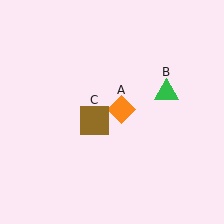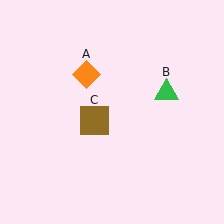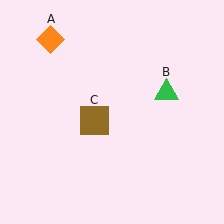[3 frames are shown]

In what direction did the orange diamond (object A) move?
The orange diamond (object A) moved up and to the left.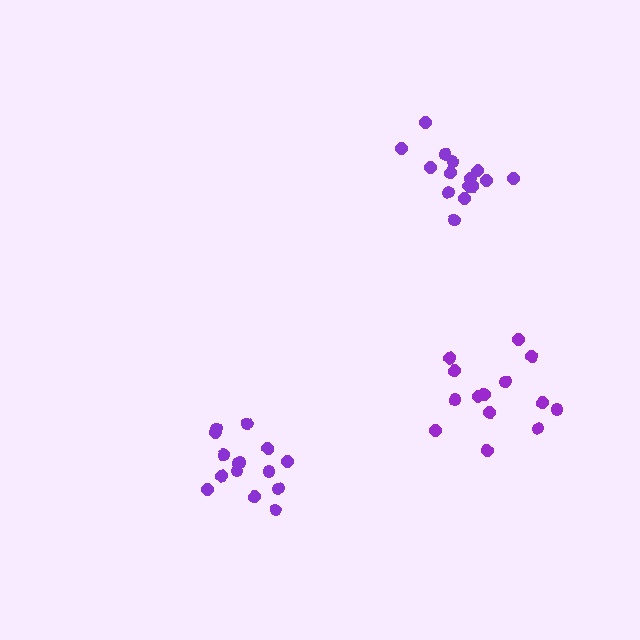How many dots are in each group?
Group 1: 15 dots, Group 2: 15 dots, Group 3: 14 dots (44 total).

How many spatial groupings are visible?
There are 3 spatial groupings.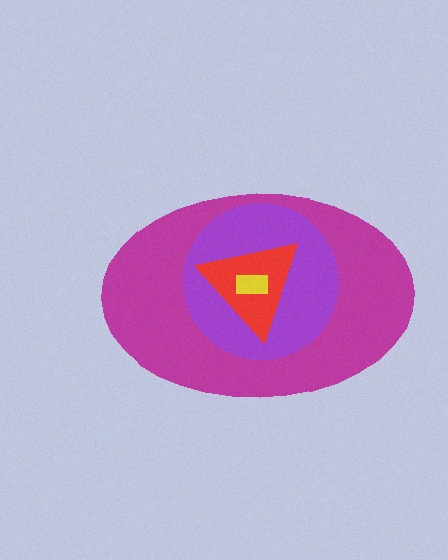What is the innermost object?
The yellow rectangle.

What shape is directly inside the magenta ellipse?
The purple circle.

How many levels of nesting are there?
4.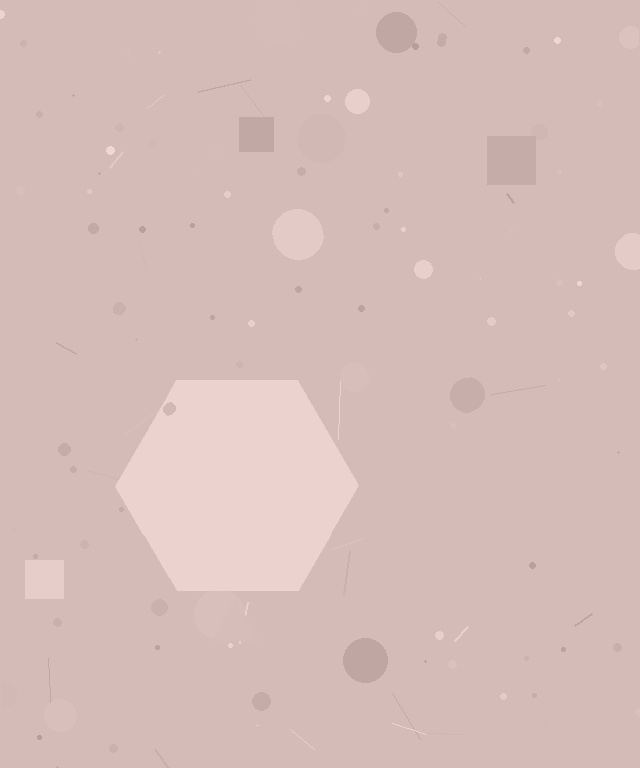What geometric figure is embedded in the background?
A hexagon is embedded in the background.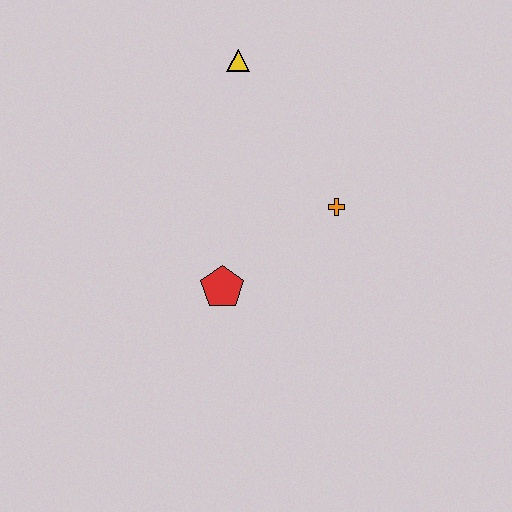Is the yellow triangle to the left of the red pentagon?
No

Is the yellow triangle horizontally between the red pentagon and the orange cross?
Yes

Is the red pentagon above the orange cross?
No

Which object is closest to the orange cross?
The red pentagon is closest to the orange cross.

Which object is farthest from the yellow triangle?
The red pentagon is farthest from the yellow triangle.